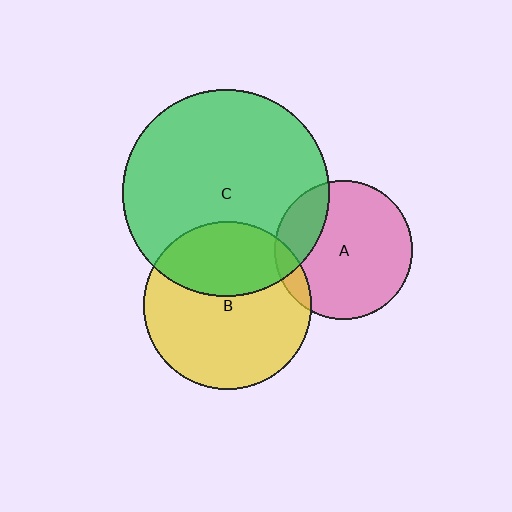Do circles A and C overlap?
Yes.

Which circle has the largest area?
Circle C (green).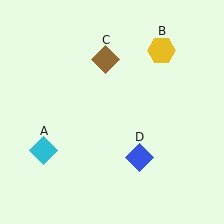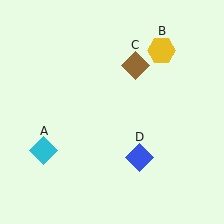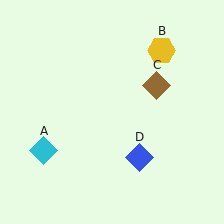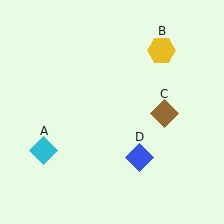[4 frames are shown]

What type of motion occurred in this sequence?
The brown diamond (object C) rotated clockwise around the center of the scene.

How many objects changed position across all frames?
1 object changed position: brown diamond (object C).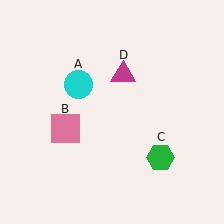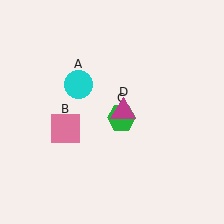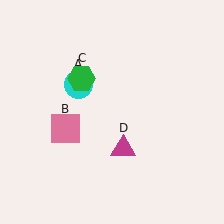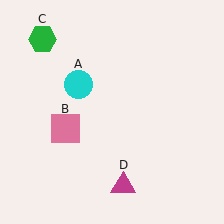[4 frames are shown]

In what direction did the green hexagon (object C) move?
The green hexagon (object C) moved up and to the left.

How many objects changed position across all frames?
2 objects changed position: green hexagon (object C), magenta triangle (object D).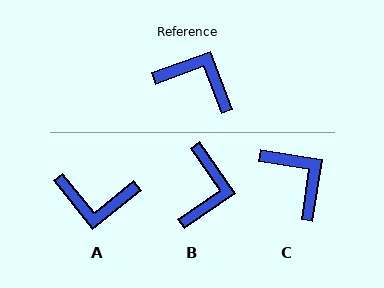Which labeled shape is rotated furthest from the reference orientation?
A, about 161 degrees away.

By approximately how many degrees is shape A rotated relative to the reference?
Approximately 161 degrees clockwise.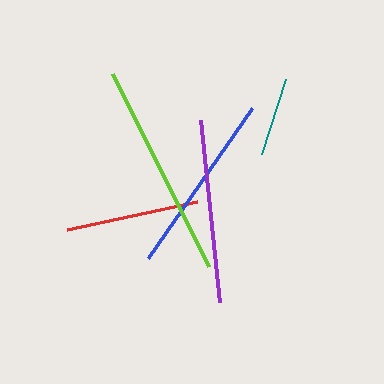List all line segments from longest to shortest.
From longest to shortest: lime, purple, blue, red, teal.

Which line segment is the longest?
The lime line is the longest at approximately 216 pixels.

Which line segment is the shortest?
The teal line is the shortest at approximately 79 pixels.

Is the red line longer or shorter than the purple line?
The purple line is longer than the red line.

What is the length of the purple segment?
The purple segment is approximately 184 pixels long.